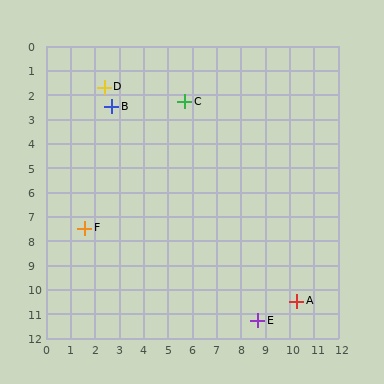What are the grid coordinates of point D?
Point D is at approximately (2.4, 1.7).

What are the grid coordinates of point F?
Point F is at approximately (1.6, 7.5).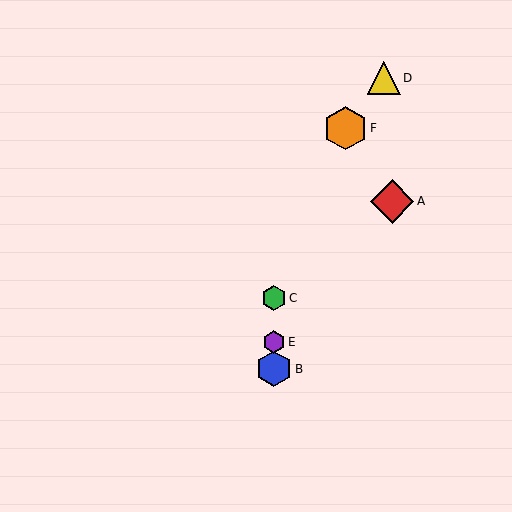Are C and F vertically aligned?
No, C is at x≈274 and F is at x≈345.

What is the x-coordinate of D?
Object D is at x≈384.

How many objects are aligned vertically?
3 objects (B, C, E) are aligned vertically.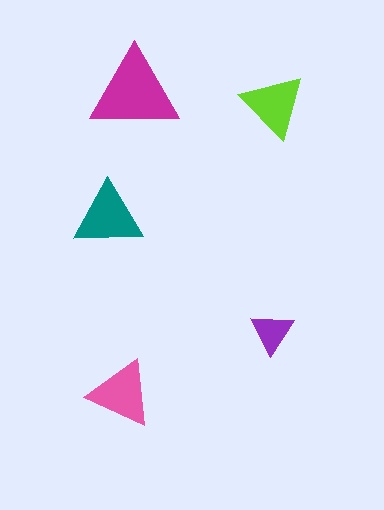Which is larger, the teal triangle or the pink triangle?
The teal one.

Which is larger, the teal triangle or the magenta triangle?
The magenta one.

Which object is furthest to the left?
The teal triangle is leftmost.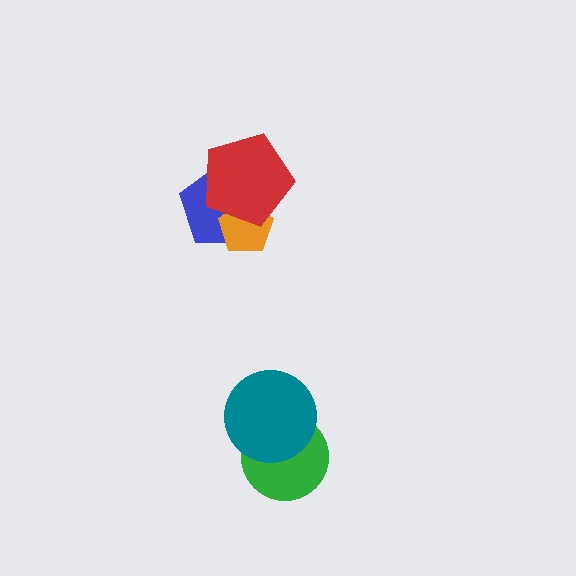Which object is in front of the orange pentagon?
The red pentagon is in front of the orange pentagon.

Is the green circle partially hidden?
Yes, it is partially covered by another shape.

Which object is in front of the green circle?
The teal circle is in front of the green circle.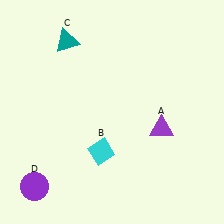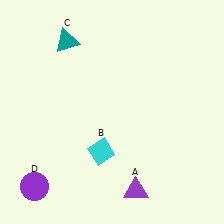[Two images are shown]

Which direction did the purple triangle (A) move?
The purple triangle (A) moved down.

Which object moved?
The purple triangle (A) moved down.